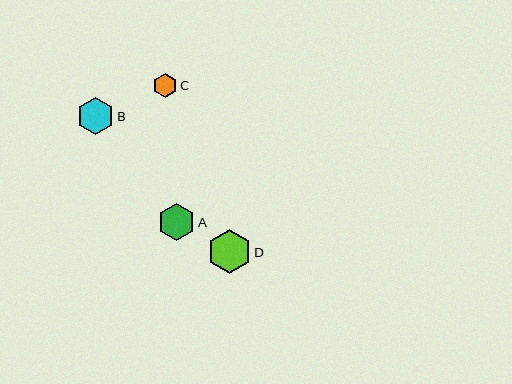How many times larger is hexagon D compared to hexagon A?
Hexagon D is approximately 1.2 times the size of hexagon A.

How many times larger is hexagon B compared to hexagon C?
Hexagon B is approximately 1.5 times the size of hexagon C.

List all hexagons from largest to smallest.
From largest to smallest: D, A, B, C.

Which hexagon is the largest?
Hexagon D is the largest with a size of approximately 43 pixels.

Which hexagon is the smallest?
Hexagon C is the smallest with a size of approximately 24 pixels.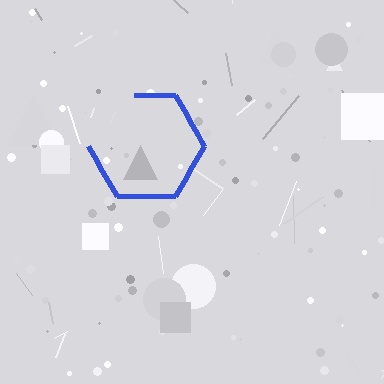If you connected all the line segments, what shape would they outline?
They would outline a hexagon.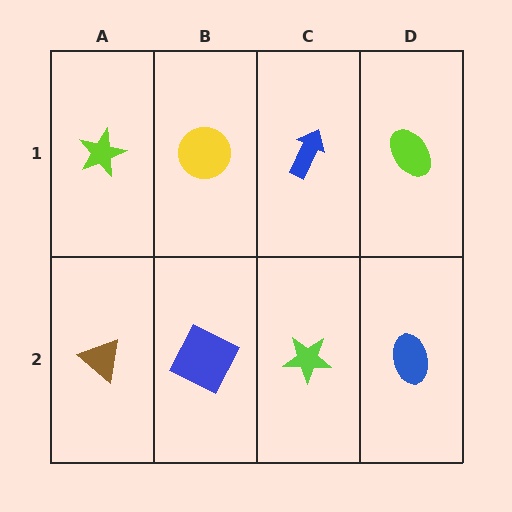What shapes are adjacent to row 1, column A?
A brown triangle (row 2, column A), a yellow circle (row 1, column B).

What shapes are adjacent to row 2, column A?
A lime star (row 1, column A), a blue square (row 2, column B).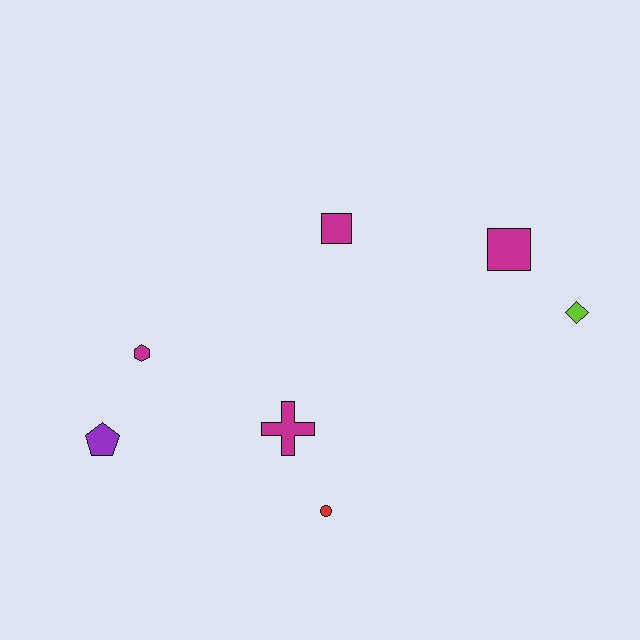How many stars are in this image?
There are no stars.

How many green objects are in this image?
There are no green objects.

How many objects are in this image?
There are 7 objects.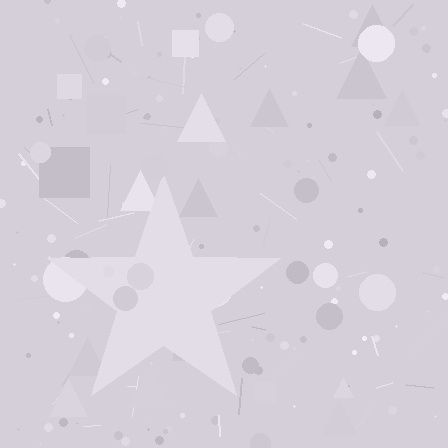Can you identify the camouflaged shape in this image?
The camouflaged shape is a star.